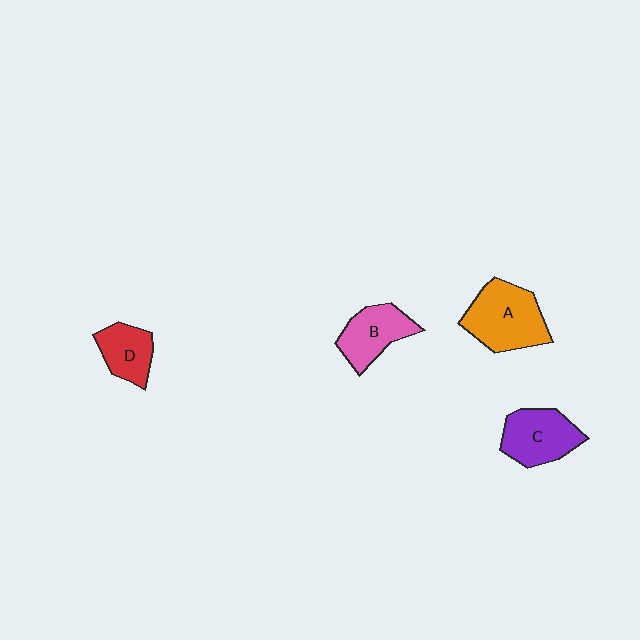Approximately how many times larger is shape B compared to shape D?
Approximately 1.2 times.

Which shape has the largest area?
Shape A (orange).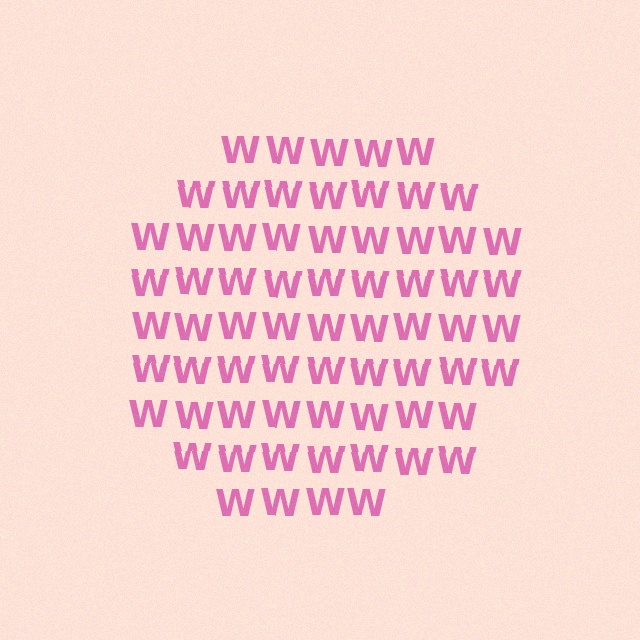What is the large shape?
The large shape is a circle.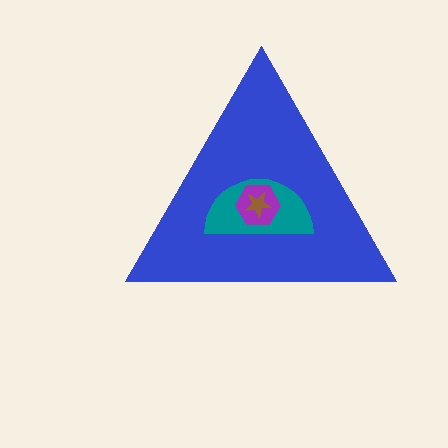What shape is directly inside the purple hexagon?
The brown star.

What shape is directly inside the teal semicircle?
The purple hexagon.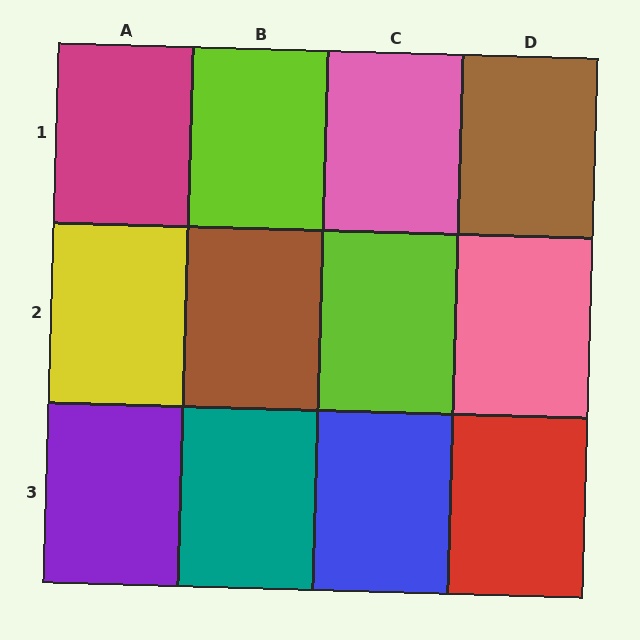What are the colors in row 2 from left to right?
Yellow, brown, lime, pink.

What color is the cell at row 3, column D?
Red.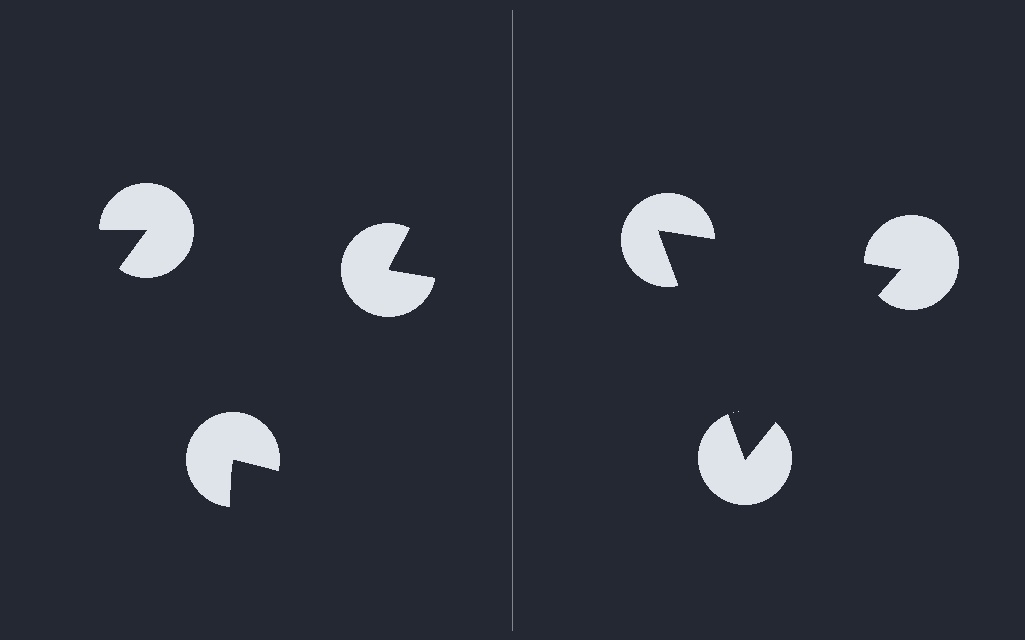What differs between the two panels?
The pac-man discs are positioned identically on both sides; only the wedge orientations differ. On the right they align to a triangle; on the left they are misaligned.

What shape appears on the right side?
An illusory triangle.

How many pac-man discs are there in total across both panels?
6 — 3 on each side.